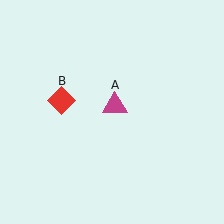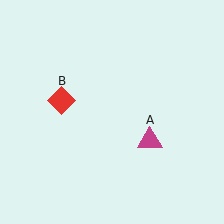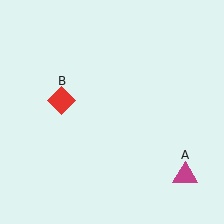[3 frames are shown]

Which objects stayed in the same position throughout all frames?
Red diamond (object B) remained stationary.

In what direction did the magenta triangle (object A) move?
The magenta triangle (object A) moved down and to the right.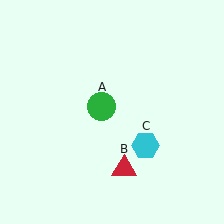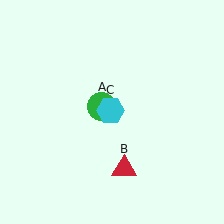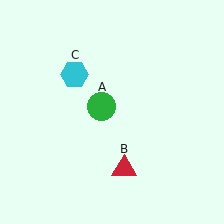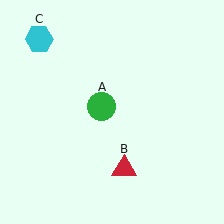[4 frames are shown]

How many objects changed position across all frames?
1 object changed position: cyan hexagon (object C).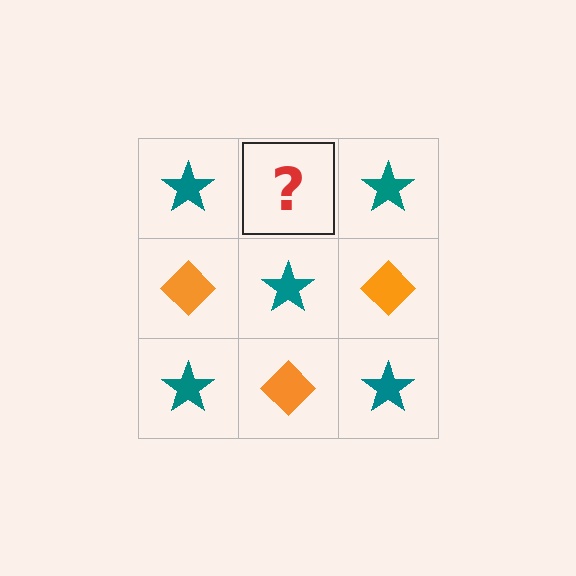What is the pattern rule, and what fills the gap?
The rule is that it alternates teal star and orange diamond in a checkerboard pattern. The gap should be filled with an orange diamond.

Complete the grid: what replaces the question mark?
The question mark should be replaced with an orange diamond.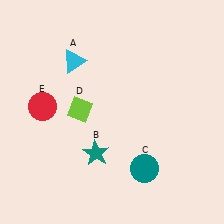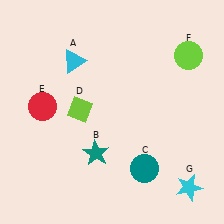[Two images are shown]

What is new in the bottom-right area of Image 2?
A cyan star (G) was added in the bottom-right area of Image 2.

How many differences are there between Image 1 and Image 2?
There are 2 differences between the two images.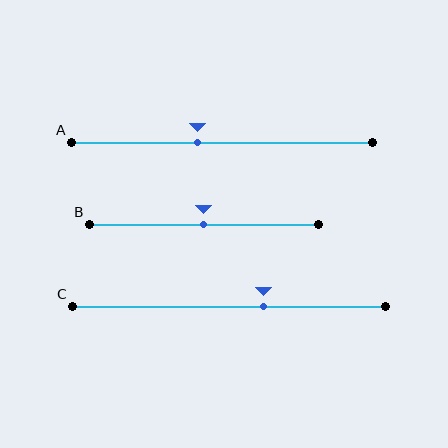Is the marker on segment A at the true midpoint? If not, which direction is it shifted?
No, the marker on segment A is shifted to the left by about 8% of the segment length.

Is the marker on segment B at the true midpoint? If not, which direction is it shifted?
Yes, the marker on segment B is at the true midpoint.